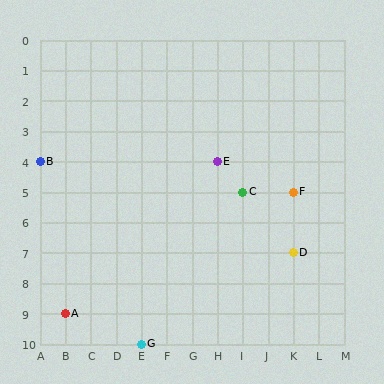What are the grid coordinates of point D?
Point D is at grid coordinates (K, 7).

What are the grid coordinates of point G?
Point G is at grid coordinates (E, 10).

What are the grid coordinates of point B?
Point B is at grid coordinates (A, 4).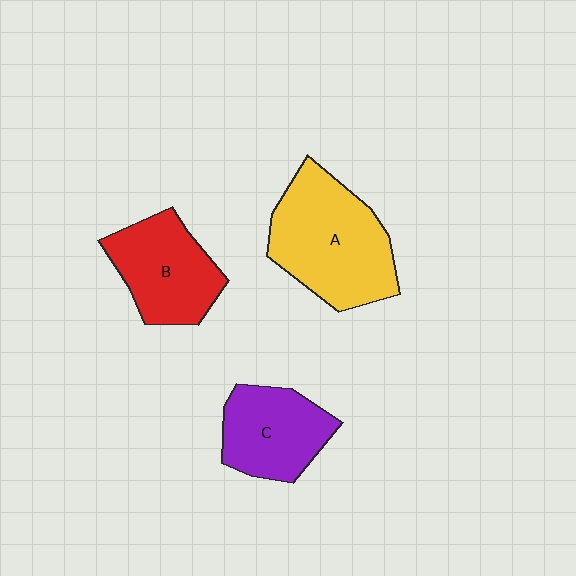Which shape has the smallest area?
Shape C (purple).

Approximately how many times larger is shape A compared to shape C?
Approximately 1.5 times.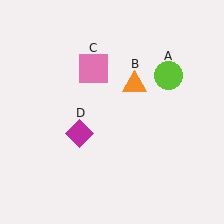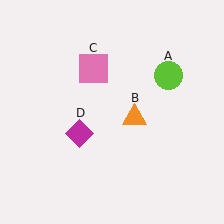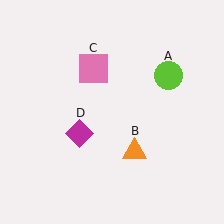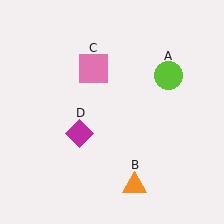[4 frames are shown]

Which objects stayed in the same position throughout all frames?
Lime circle (object A) and pink square (object C) and magenta diamond (object D) remained stationary.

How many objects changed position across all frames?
1 object changed position: orange triangle (object B).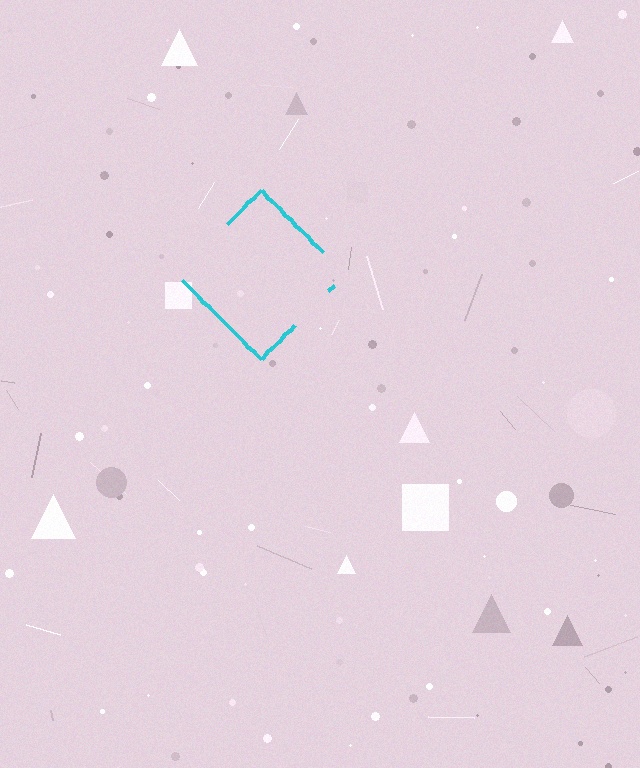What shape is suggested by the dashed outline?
The dashed outline suggests a diamond.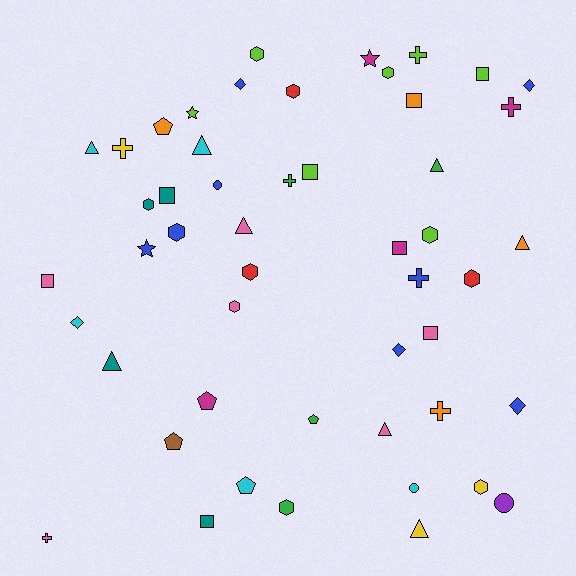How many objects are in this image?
There are 50 objects.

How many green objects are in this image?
There are 4 green objects.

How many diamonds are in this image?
There are 5 diamonds.